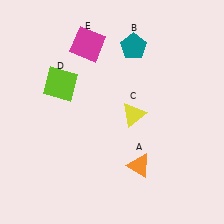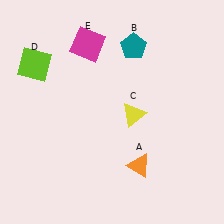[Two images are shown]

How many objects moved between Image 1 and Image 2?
1 object moved between the two images.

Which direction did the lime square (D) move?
The lime square (D) moved left.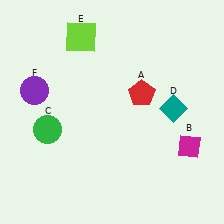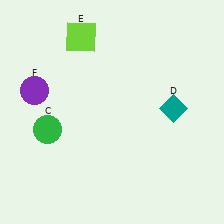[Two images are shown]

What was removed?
The magenta diamond (B), the red pentagon (A) were removed in Image 2.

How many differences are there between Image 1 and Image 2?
There are 2 differences between the two images.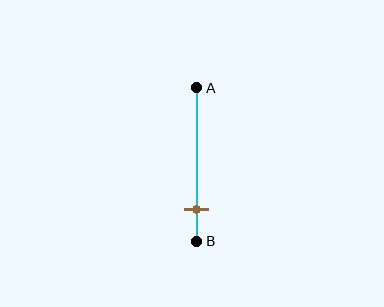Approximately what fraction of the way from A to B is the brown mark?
The brown mark is approximately 80% of the way from A to B.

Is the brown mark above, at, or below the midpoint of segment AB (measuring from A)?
The brown mark is below the midpoint of segment AB.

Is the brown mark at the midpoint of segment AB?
No, the mark is at about 80% from A, not at the 50% midpoint.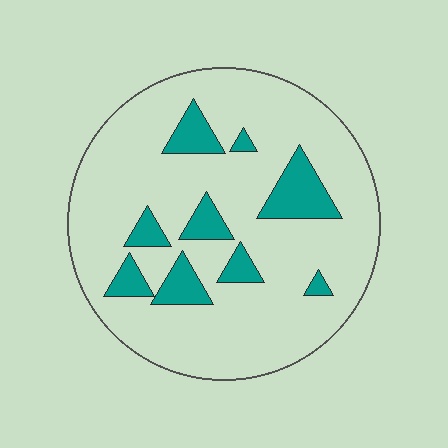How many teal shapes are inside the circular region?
9.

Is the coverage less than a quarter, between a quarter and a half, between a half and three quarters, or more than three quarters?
Less than a quarter.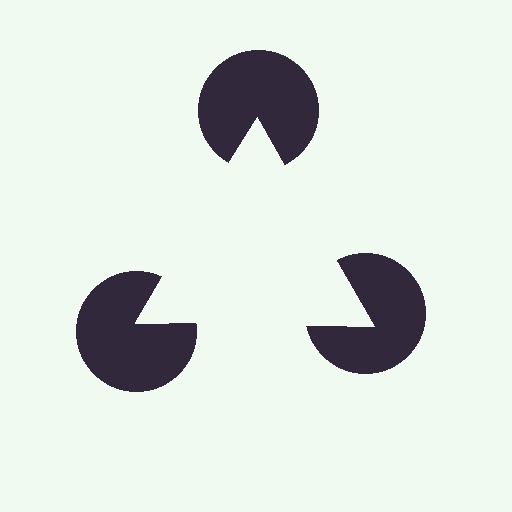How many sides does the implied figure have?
3 sides.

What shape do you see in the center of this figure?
An illusory triangle — its edges are inferred from the aligned wedge cuts in the pac-man discs, not physically drawn.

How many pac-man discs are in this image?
There are 3 — one at each vertex of the illusory triangle.